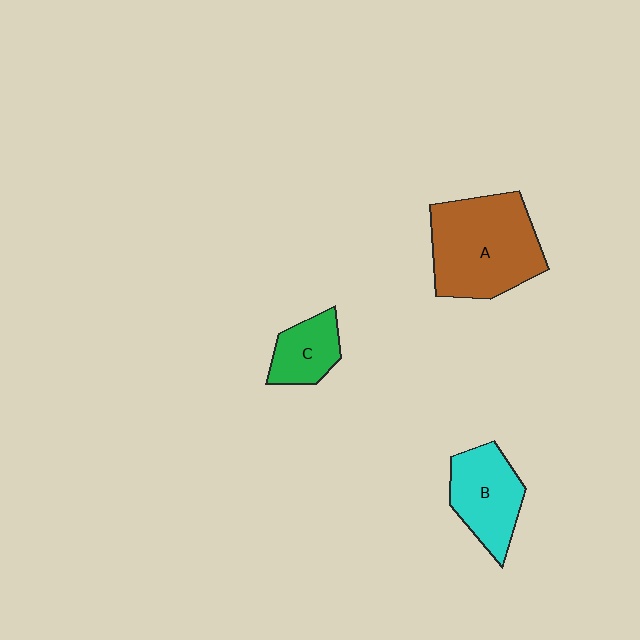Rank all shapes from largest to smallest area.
From largest to smallest: A (brown), B (cyan), C (green).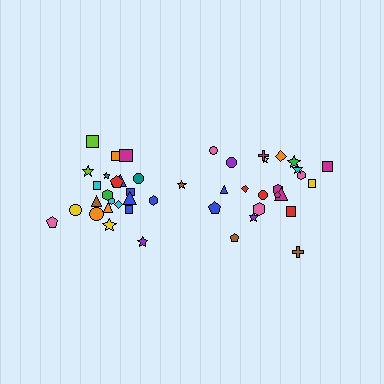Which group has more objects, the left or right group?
The left group.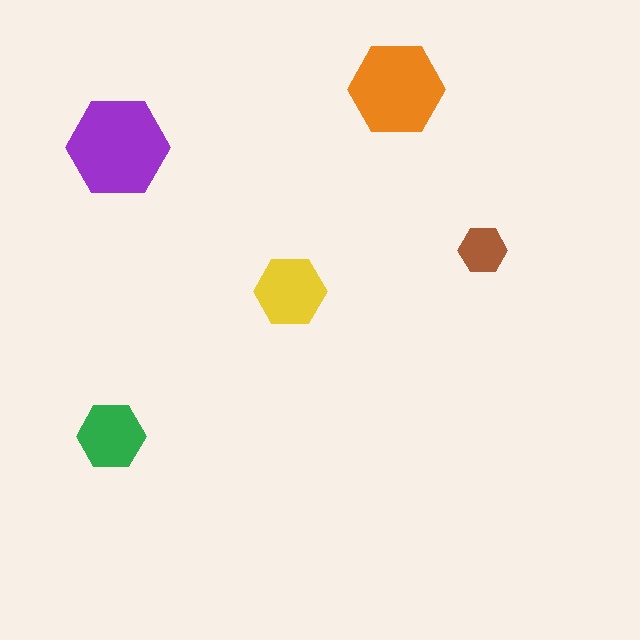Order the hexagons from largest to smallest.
the purple one, the orange one, the yellow one, the green one, the brown one.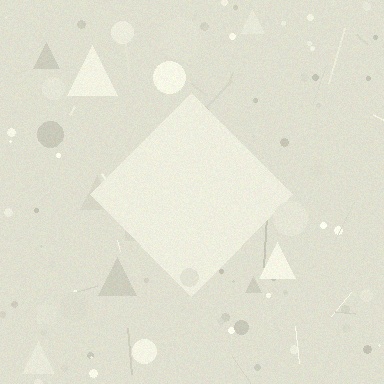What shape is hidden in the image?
A diamond is hidden in the image.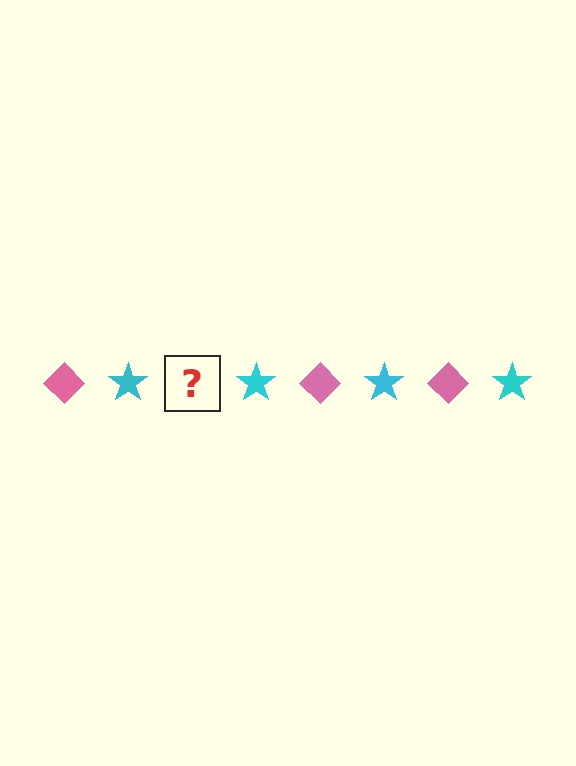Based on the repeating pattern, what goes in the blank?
The blank should be a pink diamond.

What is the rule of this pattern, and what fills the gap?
The rule is that the pattern alternates between pink diamond and cyan star. The gap should be filled with a pink diamond.